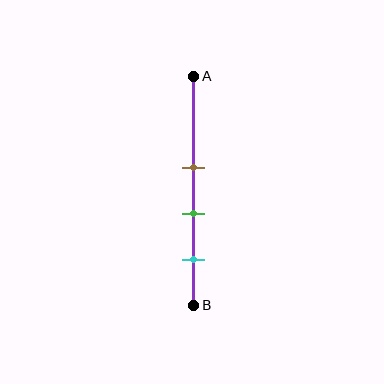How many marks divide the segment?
There are 3 marks dividing the segment.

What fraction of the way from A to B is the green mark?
The green mark is approximately 60% (0.6) of the way from A to B.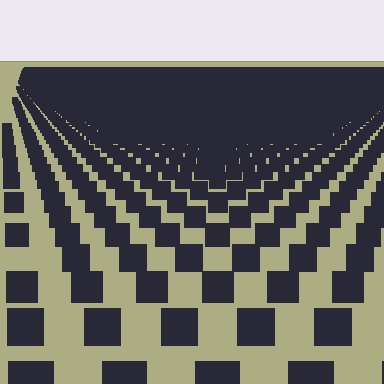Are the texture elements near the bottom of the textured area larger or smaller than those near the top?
Larger. Near the bottom, elements are closer to the viewer and appear at a bigger on-screen size.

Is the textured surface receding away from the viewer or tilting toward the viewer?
The surface is receding away from the viewer. Texture elements get smaller and denser toward the top.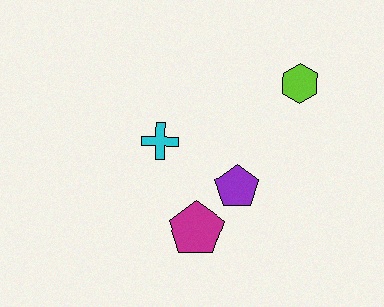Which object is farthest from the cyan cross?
The lime hexagon is farthest from the cyan cross.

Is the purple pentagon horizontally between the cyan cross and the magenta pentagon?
No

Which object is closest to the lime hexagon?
The purple pentagon is closest to the lime hexagon.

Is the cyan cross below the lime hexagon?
Yes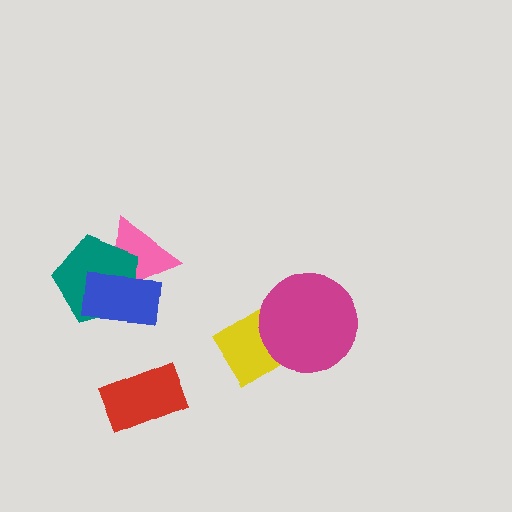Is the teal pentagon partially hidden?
Yes, it is partially covered by another shape.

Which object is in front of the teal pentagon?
The blue rectangle is in front of the teal pentagon.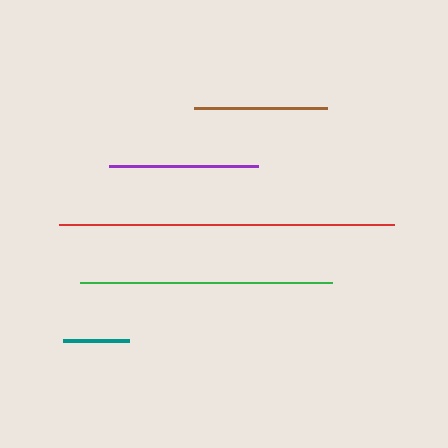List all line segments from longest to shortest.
From longest to shortest: red, green, purple, brown, teal.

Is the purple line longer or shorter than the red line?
The red line is longer than the purple line.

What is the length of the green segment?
The green segment is approximately 252 pixels long.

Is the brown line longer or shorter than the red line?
The red line is longer than the brown line.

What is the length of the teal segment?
The teal segment is approximately 66 pixels long.